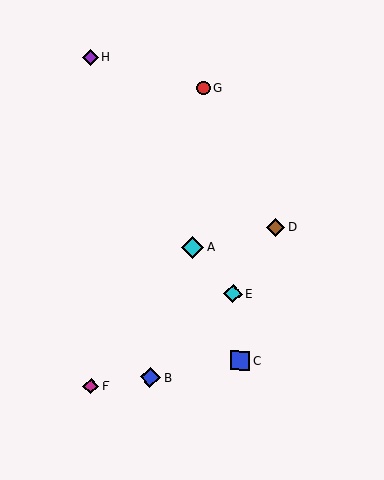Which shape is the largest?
The cyan diamond (labeled A) is the largest.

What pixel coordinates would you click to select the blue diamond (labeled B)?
Click at (150, 377) to select the blue diamond B.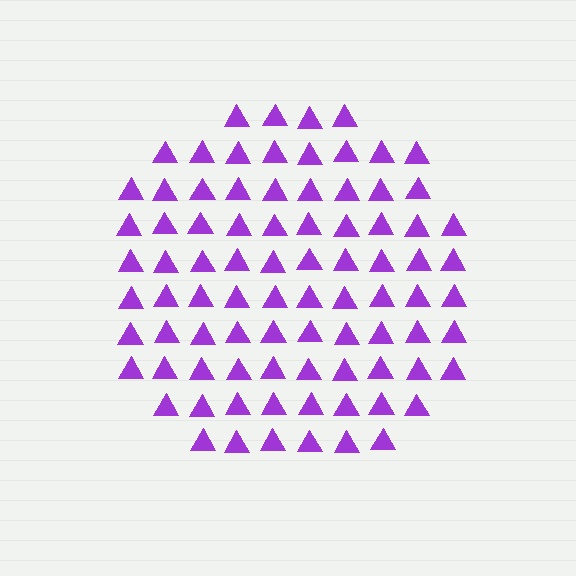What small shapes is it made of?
It is made of small triangles.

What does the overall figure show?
The overall figure shows a circle.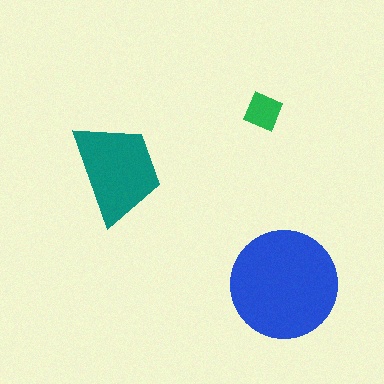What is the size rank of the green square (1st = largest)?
3rd.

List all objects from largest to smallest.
The blue circle, the teal trapezoid, the green square.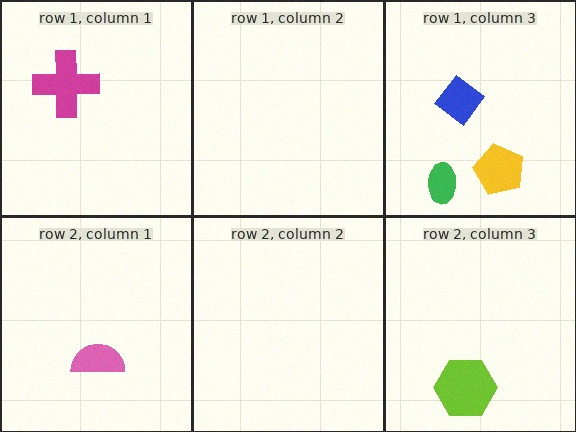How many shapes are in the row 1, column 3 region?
3.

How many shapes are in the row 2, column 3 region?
1.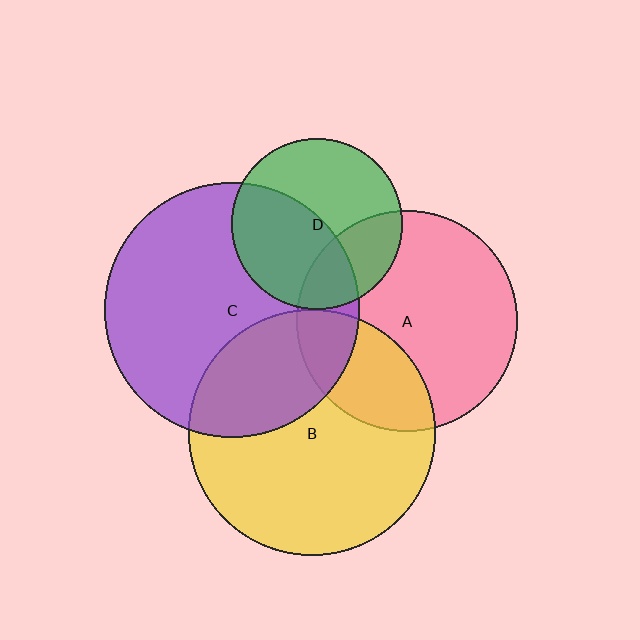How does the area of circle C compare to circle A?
Approximately 1.3 times.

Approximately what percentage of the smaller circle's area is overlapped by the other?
Approximately 20%.